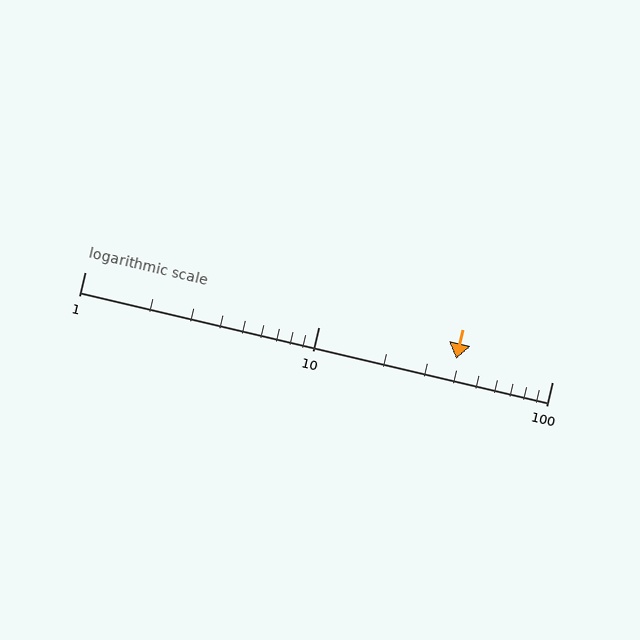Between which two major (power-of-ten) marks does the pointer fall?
The pointer is between 10 and 100.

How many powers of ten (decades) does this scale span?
The scale spans 2 decades, from 1 to 100.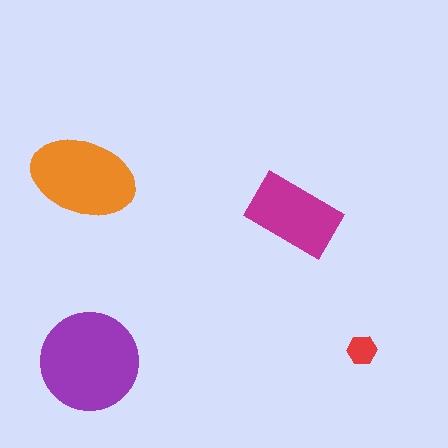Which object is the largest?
The purple circle.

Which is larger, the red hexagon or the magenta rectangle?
The magenta rectangle.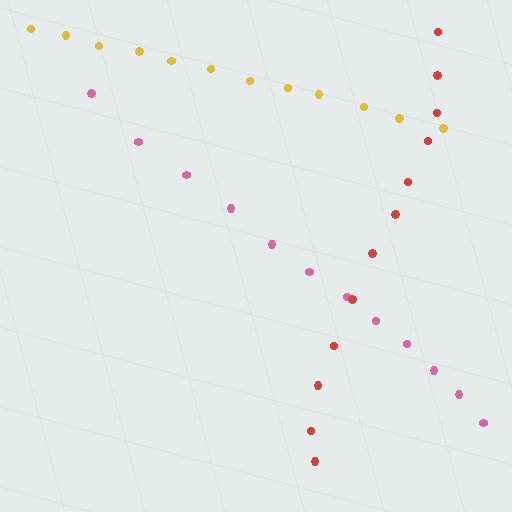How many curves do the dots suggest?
There are 3 distinct paths.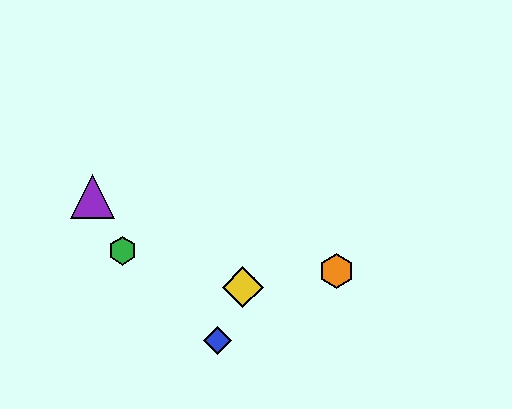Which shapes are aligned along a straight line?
The red hexagon, the blue diamond, the yellow diamond are aligned along a straight line.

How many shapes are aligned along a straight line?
3 shapes (the red hexagon, the blue diamond, the yellow diamond) are aligned along a straight line.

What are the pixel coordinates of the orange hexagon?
The orange hexagon is at (336, 271).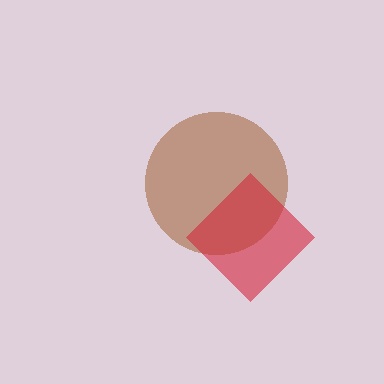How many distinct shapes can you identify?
There are 2 distinct shapes: a brown circle, a red diamond.